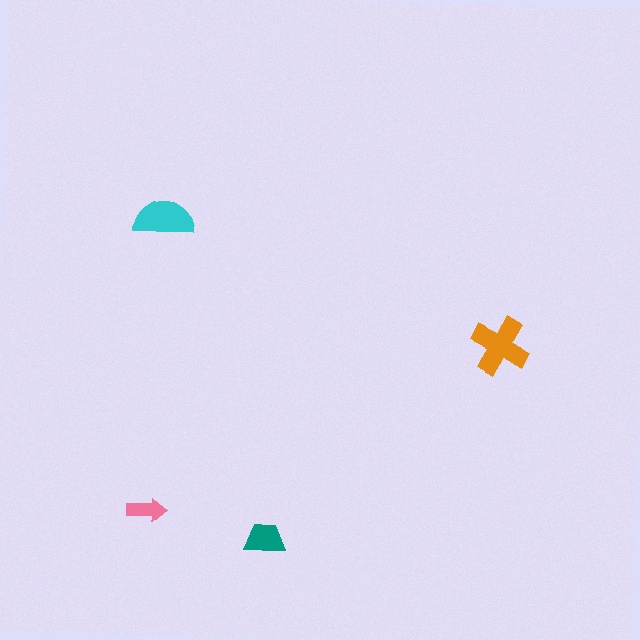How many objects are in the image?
There are 4 objects in the image.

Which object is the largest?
The orange cross.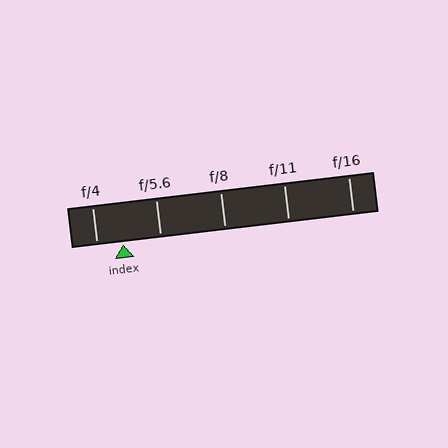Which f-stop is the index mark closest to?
The index mark is closest to f/4.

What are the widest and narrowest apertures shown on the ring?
The widest aperture shown is f/4 and the narrowest is f/16.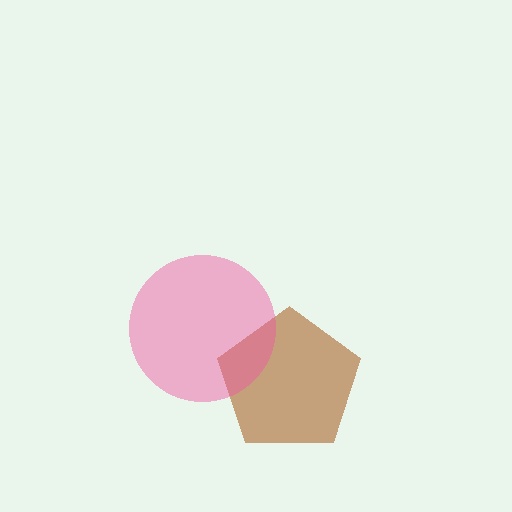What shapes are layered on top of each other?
The layered shapes are: a brown pentagon, a pink circle.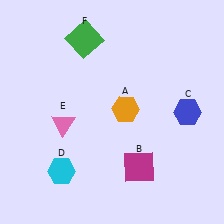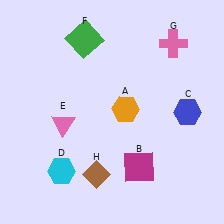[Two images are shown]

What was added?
A pink cross (G), a brown diamond (H) were added in Image 2.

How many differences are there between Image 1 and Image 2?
There are 2 differences between the two images.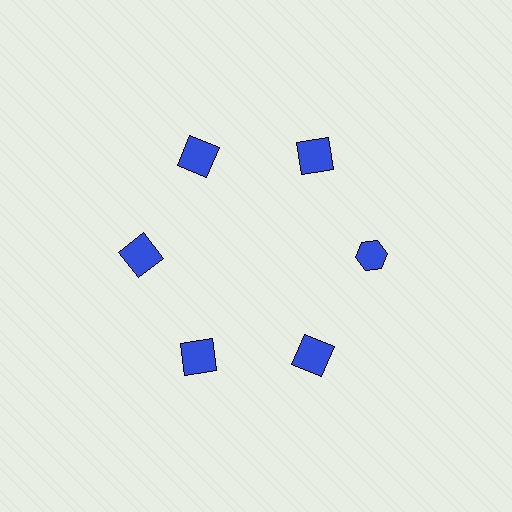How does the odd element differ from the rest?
It has a different shape: hexagon instead of square.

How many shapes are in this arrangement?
There are 6 shapes arranged in a ring pattern.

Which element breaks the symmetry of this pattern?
The blue hexagon at roughly the 3 o'clock position breaks the symmetry. All other shapes are blue squares.